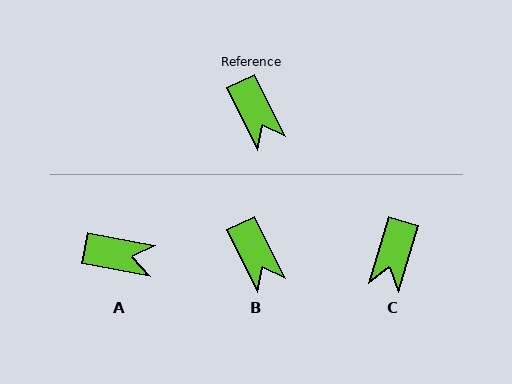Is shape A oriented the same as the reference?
No, it is off by about 54 degrees.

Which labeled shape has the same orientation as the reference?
B.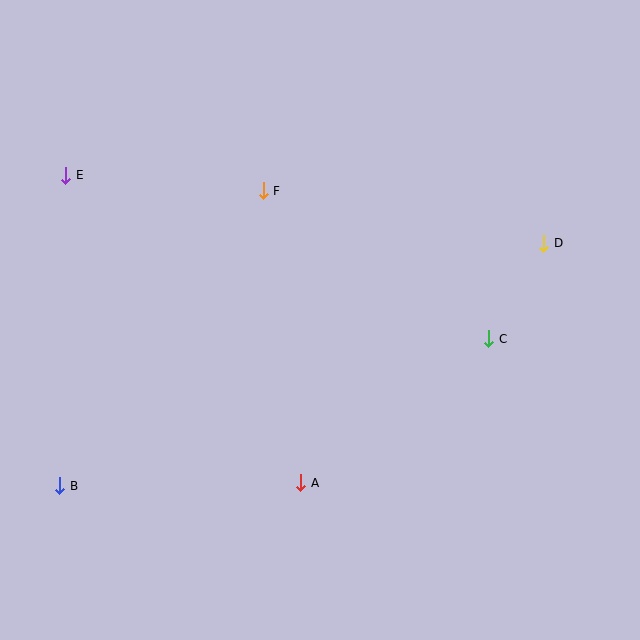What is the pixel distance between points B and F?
The distance between B and F is 358 pixels.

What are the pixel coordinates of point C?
Point C is at (489, 339).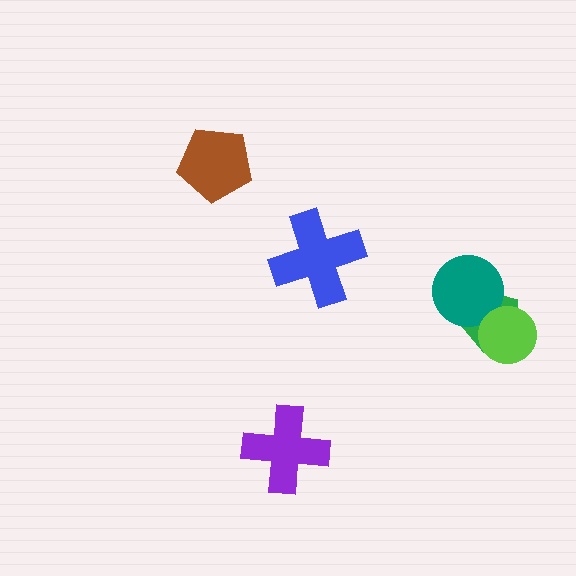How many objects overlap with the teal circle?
1 object overlaps with the teal circle.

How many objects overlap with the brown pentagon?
0 objects overlap with the brown pentagon.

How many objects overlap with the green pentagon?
2 objects overlap with the green pentagon.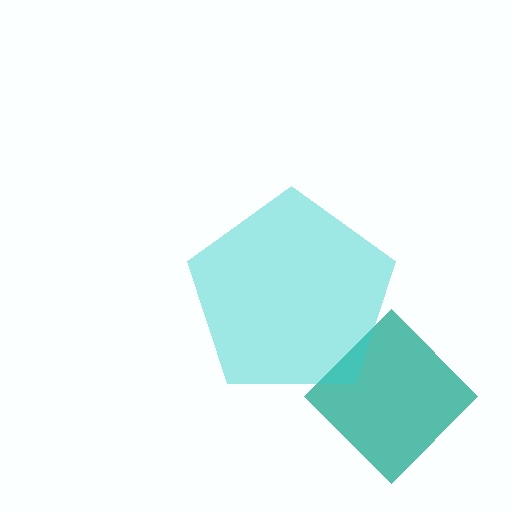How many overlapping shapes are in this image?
There are 2 overlapping shapes in the image.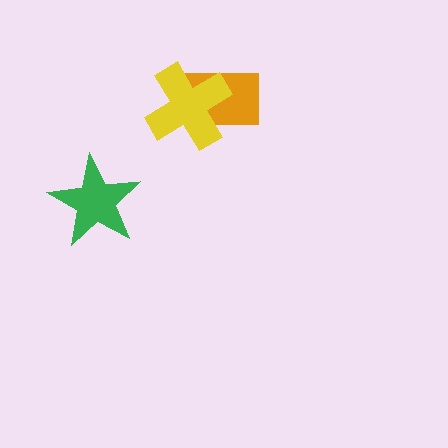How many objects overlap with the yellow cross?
1 object overlaps with the yellow cross.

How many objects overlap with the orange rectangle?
1 object overlaps with the orange rectangle.